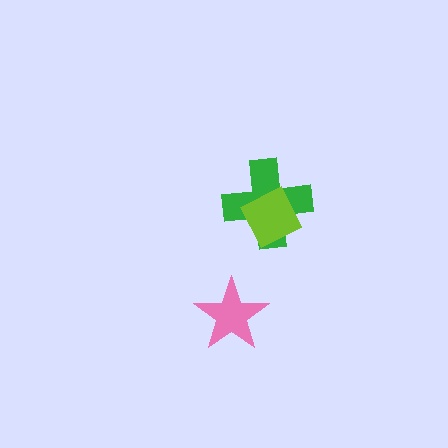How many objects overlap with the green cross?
1 object overlaps with the green cross.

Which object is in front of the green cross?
The lime diamond is in front of the green cross.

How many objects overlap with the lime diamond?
1 object overlaps with the lime diamond.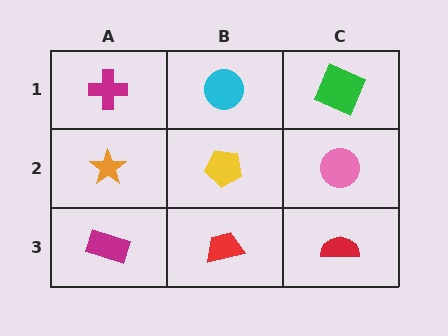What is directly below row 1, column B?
A yellow pentagon.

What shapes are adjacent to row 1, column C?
A pink circle (row 2, column C), a cyan circle (row 1, column B).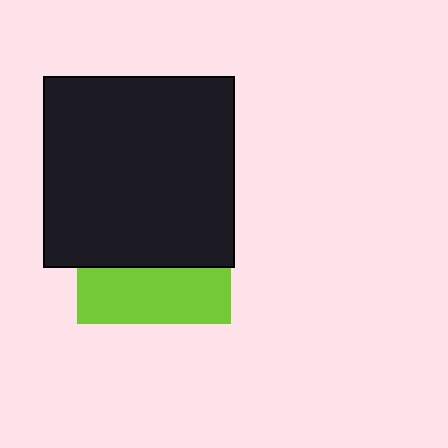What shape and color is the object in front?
The object in front is a black square.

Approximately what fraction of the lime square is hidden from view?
Roughly 64% of the lime square is hidden behind the black square.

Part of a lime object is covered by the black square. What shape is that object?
It is a square.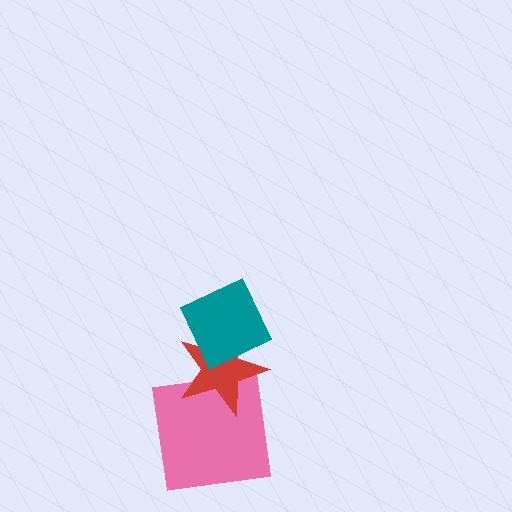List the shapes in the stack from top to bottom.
From top to bottom: the teal diamond, the red star, the pink square.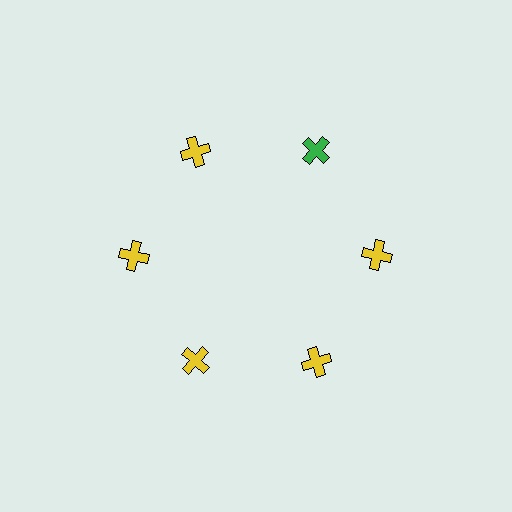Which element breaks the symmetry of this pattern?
The green cross at roughly the 1 o'clock position breaks the symmetry. All other shapes are yellow crosses.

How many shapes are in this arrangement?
There are 6 shapes arranged in a ring pattern.